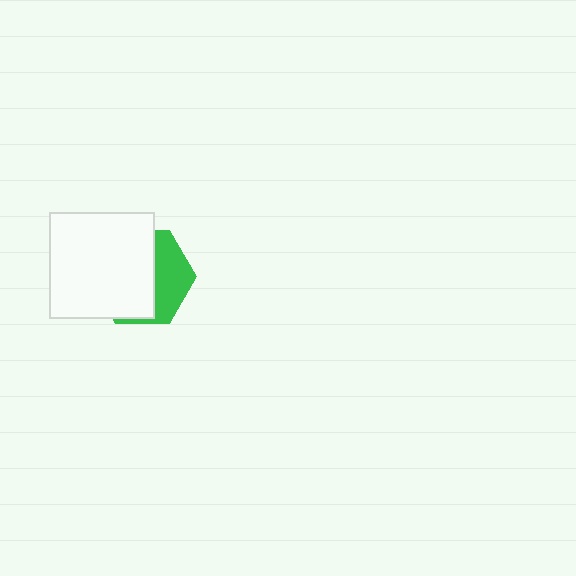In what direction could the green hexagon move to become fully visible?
The green hexagon could move right. That would shift it out from behind the white square entirely.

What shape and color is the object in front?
The object in front is a white square.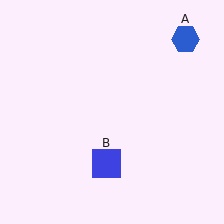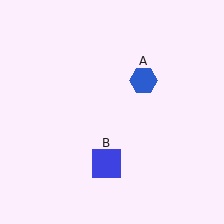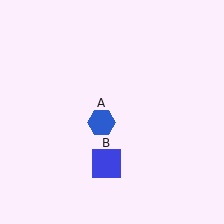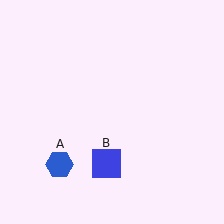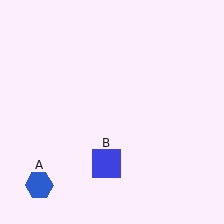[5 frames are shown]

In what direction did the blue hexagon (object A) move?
The blue hexagon (object A) moved down and to the left.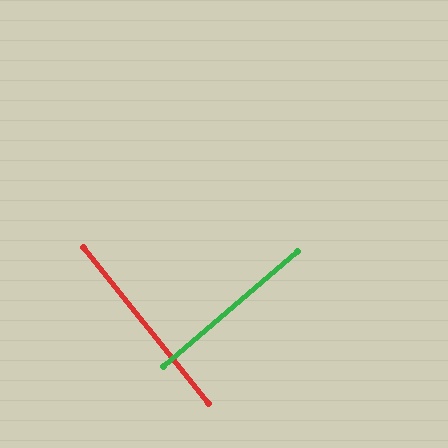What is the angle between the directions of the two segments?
Approximately 88 degrees.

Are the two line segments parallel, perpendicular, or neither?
Perpendicular — they meet at approximately 88°.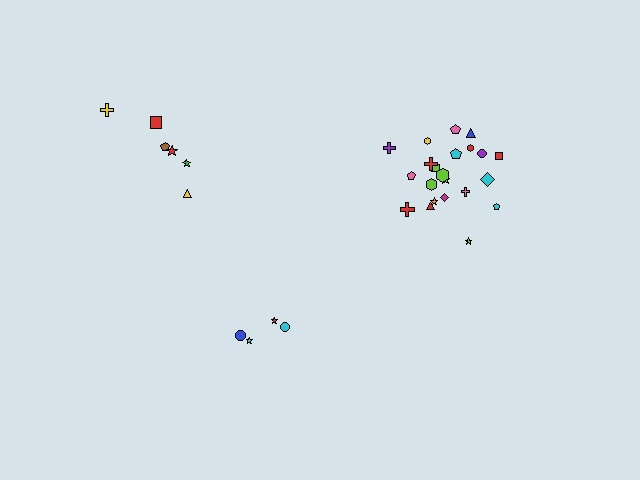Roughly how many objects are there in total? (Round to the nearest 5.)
Roughly 30 objects in total.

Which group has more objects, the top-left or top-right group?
The top-right group.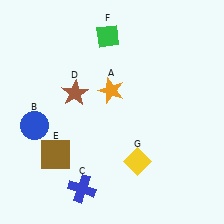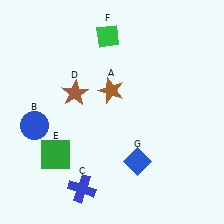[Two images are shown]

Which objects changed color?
A changed from orange to brown. E changed from brown to green. G changed from yellow to blue.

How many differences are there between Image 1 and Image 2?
There are 3 differences between the two images.